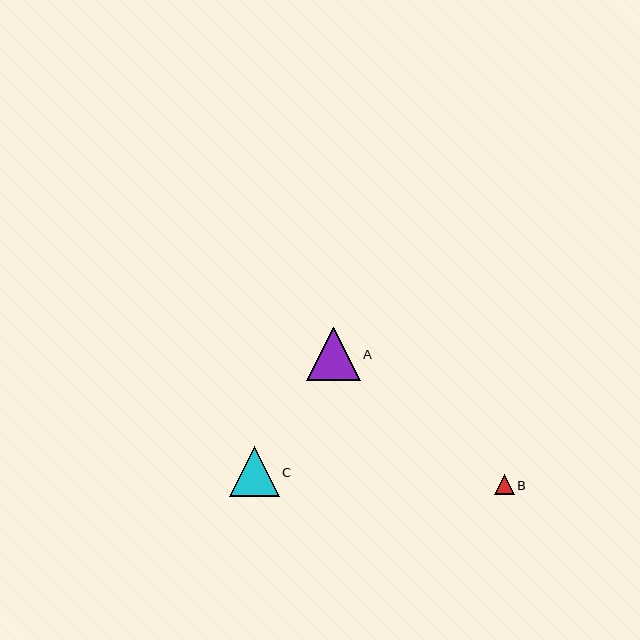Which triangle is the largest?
Triangle A is the largest with a size of approximately 53 pixels.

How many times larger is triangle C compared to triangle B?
Triangle C is approximately 2.5 times the size of triangle B.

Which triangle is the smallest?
Triangle B is the smallest with a size of approximately 20 pixels.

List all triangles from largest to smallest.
From largest to smallest: A, C, B.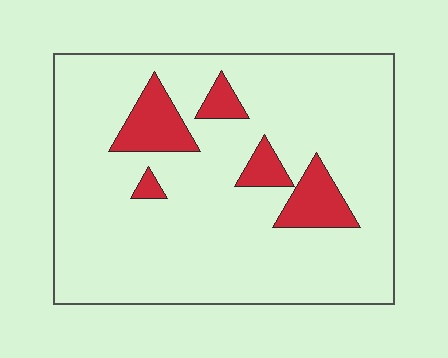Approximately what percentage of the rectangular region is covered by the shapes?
Approximately 15%.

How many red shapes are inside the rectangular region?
5.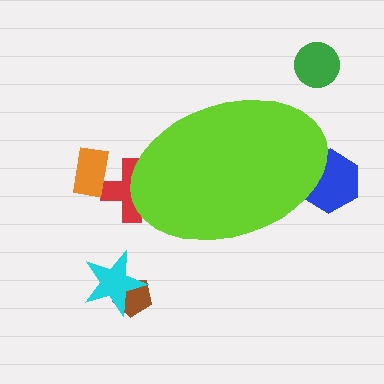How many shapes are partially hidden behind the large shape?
2 shapes are partially hidden.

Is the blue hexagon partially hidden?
Yes, the blue hexagon is partially hidden behind the lime ellipse.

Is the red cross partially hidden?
Yes, the red cross is partially hidden behind the lime ellipse.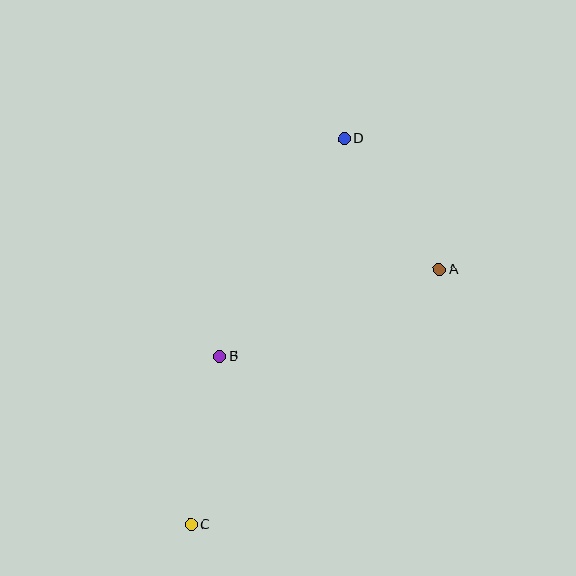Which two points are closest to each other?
Points A and D are closest to each other.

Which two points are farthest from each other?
Points C and D are farthest from each other.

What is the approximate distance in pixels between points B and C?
The distance between B and C is approximately 171 pixels.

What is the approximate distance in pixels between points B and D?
The distance between B and D is approximately 251 pixels.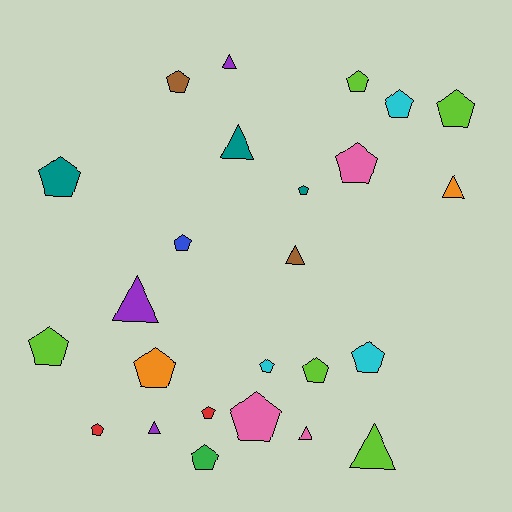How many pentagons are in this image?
There are 17 pentagons.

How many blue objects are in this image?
There is 1 blue object.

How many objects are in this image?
There are 25 objects.